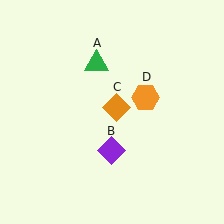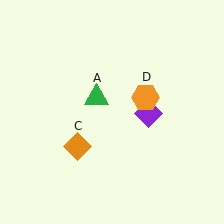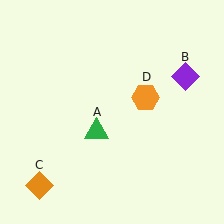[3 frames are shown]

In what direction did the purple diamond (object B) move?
The purple diamond (object B) moved up and to the right.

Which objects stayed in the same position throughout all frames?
Orange hexagon (object D) remained stationary.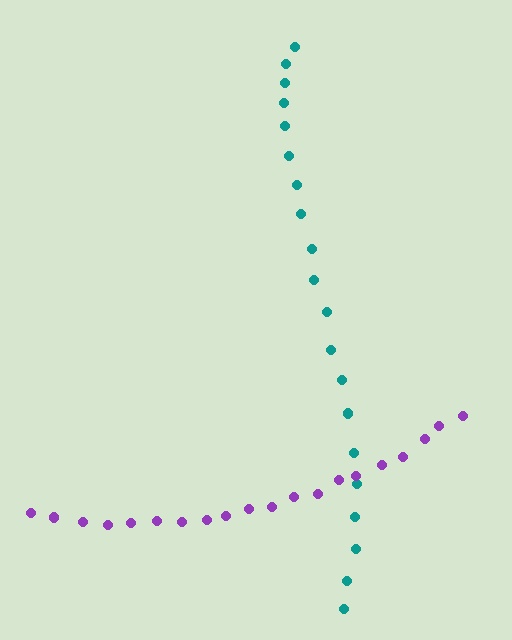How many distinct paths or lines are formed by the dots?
There are 2 distinct paths.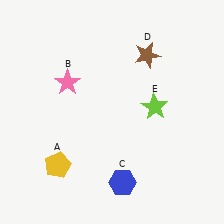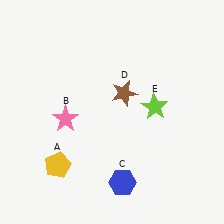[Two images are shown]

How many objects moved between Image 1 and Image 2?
2 objects moved between the two images.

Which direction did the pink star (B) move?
The pink star (B) moved down.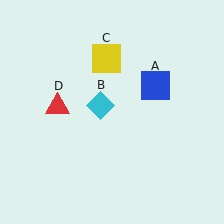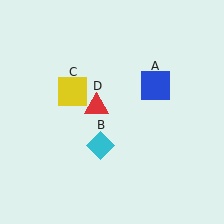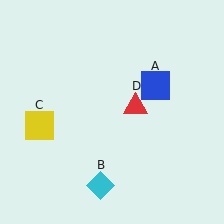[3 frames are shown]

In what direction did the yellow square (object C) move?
The yellow square (object C) moved down and to the left.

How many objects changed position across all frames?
3 objects changed position: cyan diamond (object B), yellow square (object C), red triangle (object D).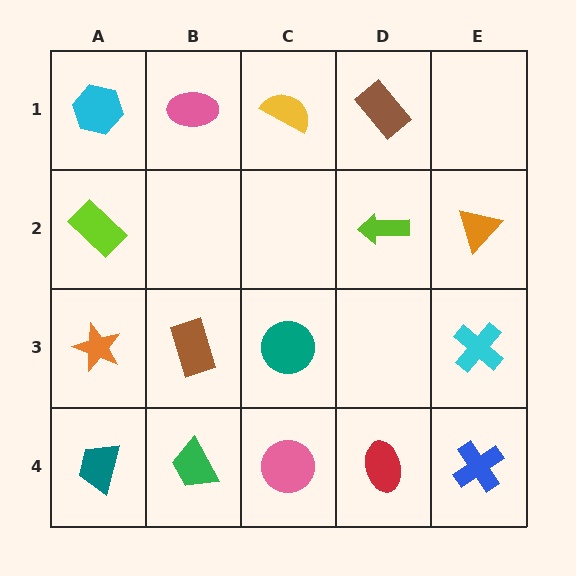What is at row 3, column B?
A brown rectangle.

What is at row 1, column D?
A brown rectangle.